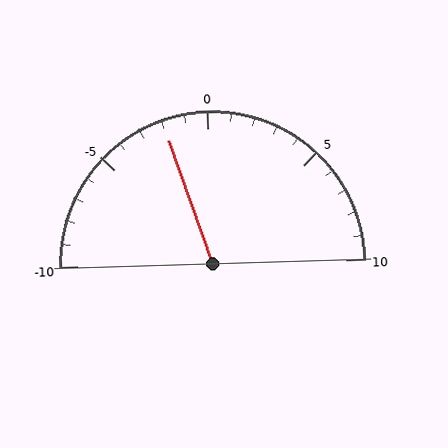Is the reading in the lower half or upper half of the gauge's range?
The reading is in the lower half of the range (-10 to 10).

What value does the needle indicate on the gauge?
The needle indicates approximately -2.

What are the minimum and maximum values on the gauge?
The gauge ranges from -10 to 10.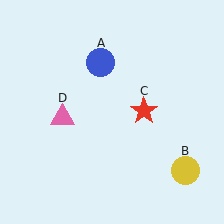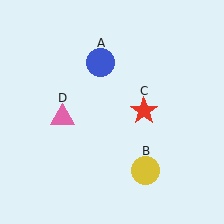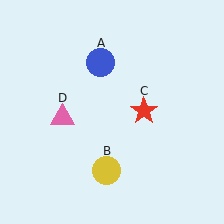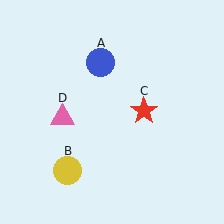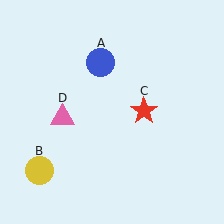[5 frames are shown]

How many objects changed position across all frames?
1 object changed position: yellow circle (object B).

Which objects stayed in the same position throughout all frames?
Blue circle (object A) and red star (object C) and pink triangle (object D) remained stationary.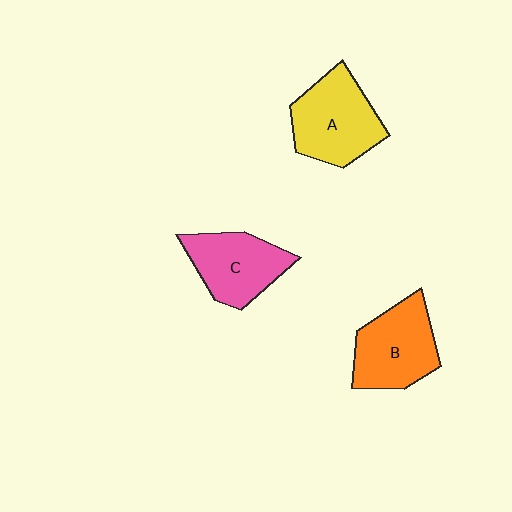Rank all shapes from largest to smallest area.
From largest to smallest: A (yellow), B (orange), C (pink).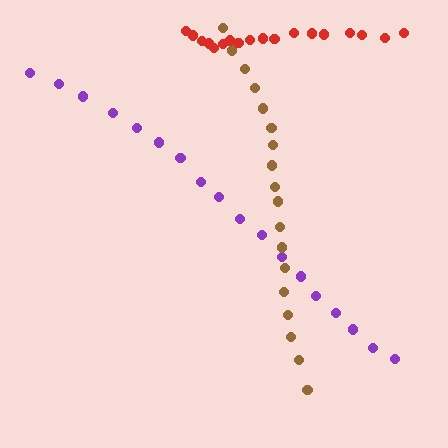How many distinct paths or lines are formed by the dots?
There are 3 distinct paths.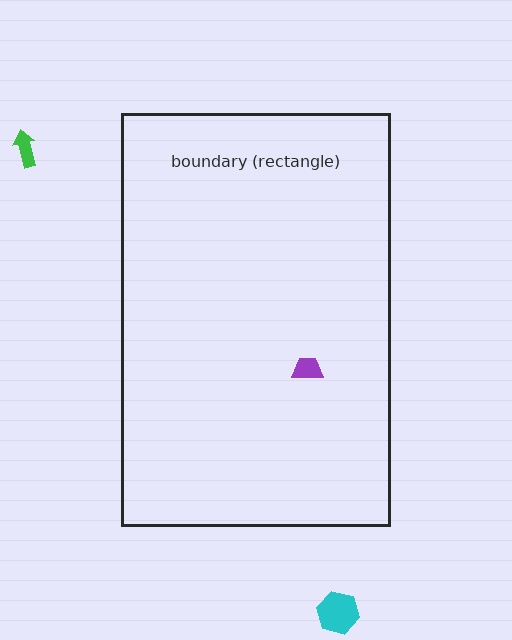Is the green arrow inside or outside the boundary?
Outside.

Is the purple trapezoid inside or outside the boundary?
Inside.